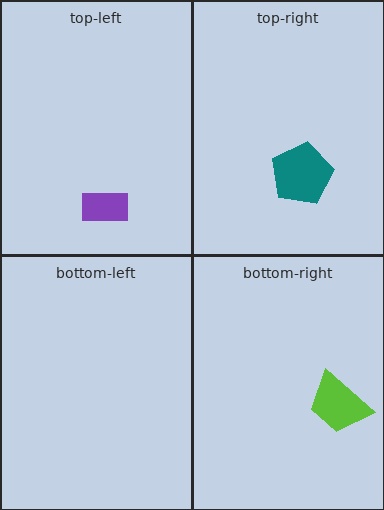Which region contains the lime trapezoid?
The bottom-right region.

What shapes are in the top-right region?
The teal pentagon.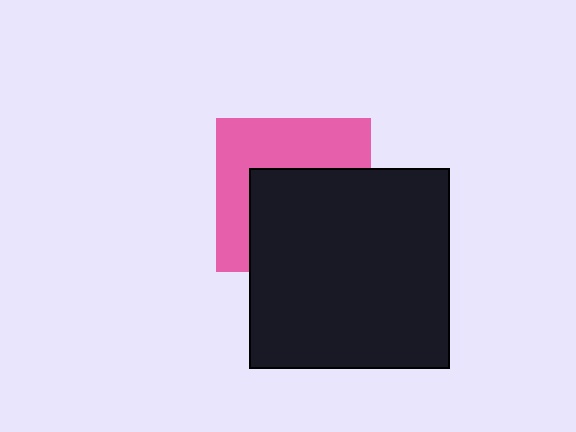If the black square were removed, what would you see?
You would see the complete pink square.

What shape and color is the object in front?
The object in front is a black square.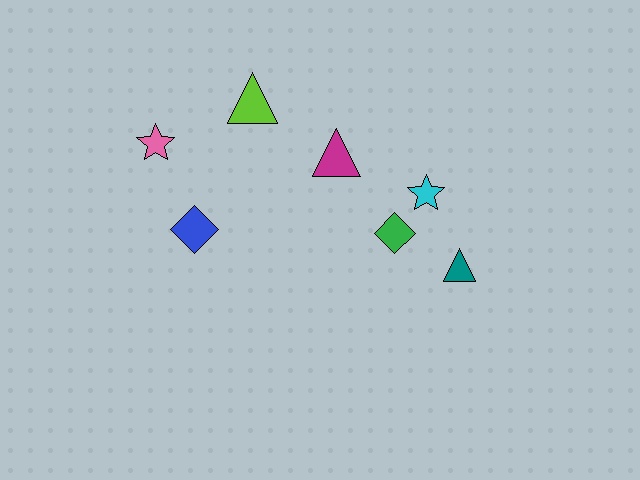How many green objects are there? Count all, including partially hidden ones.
There is 1 green object.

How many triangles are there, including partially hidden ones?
There are 3 triangles.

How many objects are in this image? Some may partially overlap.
There are 7 objects.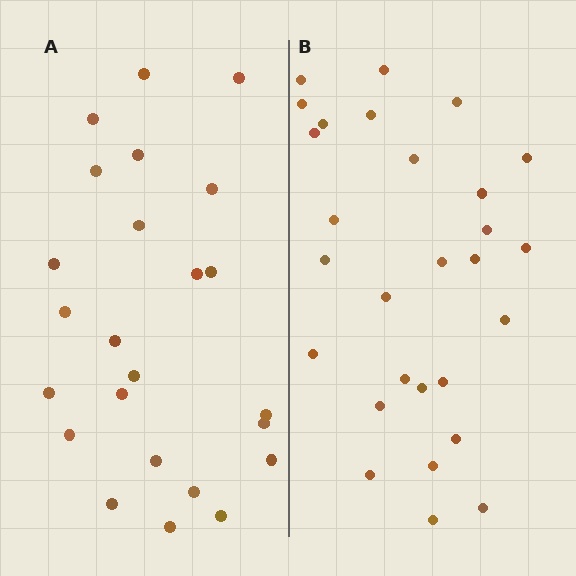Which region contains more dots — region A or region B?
Region B (the right region) has more dots.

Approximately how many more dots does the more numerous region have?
Region B has about 4 more dots than region A.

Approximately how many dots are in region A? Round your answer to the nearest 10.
About 20 dots. (The exact count is 24, which rounds to 20.)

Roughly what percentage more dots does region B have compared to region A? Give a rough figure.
About 15% more.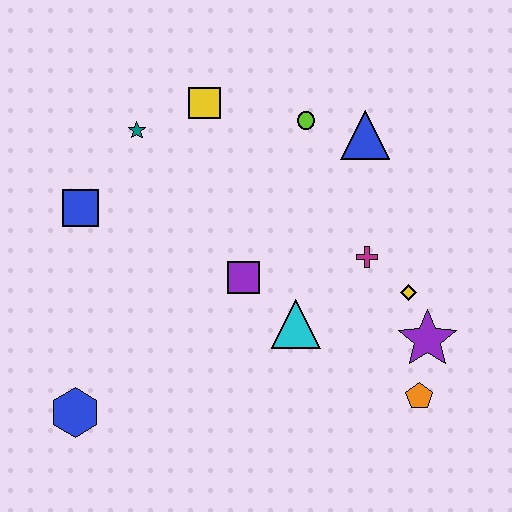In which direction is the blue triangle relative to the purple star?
The blue triangle is above the purple star.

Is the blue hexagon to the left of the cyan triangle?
Yes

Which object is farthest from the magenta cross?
The blue hexagon is farthest from the magenta cross.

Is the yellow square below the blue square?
No